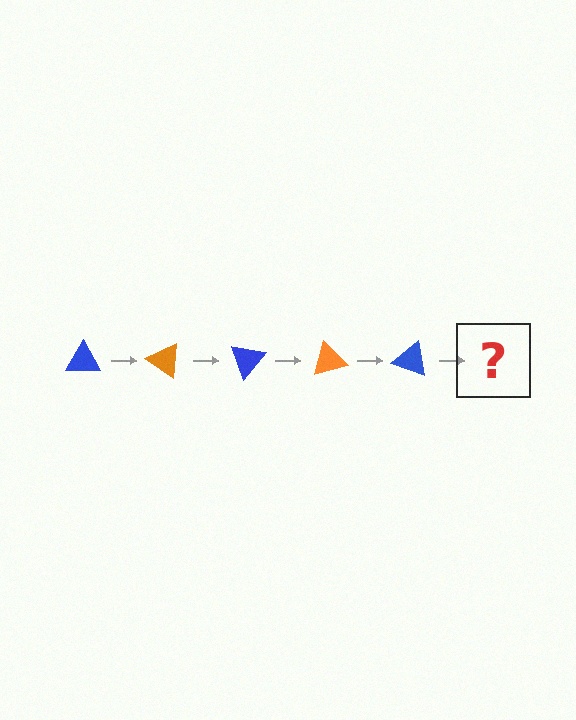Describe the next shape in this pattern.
It should be an orange triangle, rotated 175 degrees from the start.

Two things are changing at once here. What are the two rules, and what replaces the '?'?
The two rules are that it rotates 35 degrees each step and the color cycles through blue and orange. The '?' should be an orange triangle, rotated 175 degrees from the start.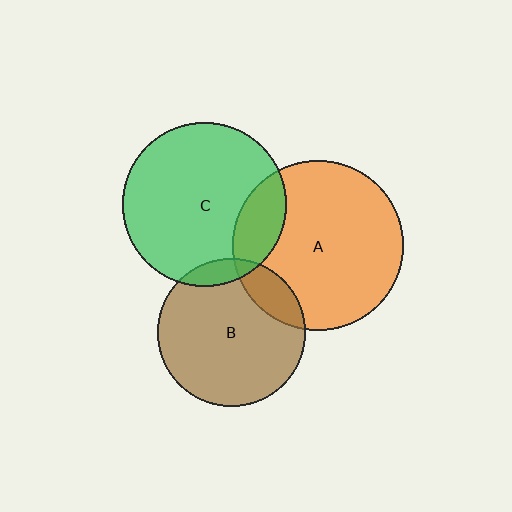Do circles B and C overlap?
Yes.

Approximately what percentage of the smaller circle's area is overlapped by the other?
Approximately 10%.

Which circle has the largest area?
Circle A (orange).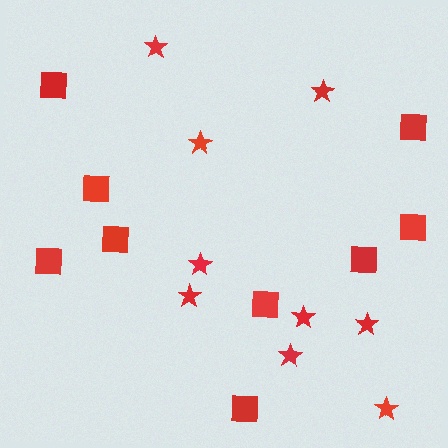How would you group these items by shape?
There are 2 groups: one group of squares (9) and one group of stars (9).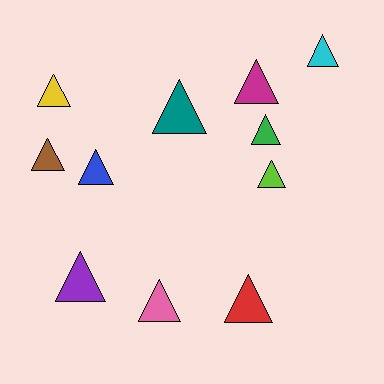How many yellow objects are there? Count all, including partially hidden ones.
There is 1 yellow object.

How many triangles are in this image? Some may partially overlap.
There are 11 triangles.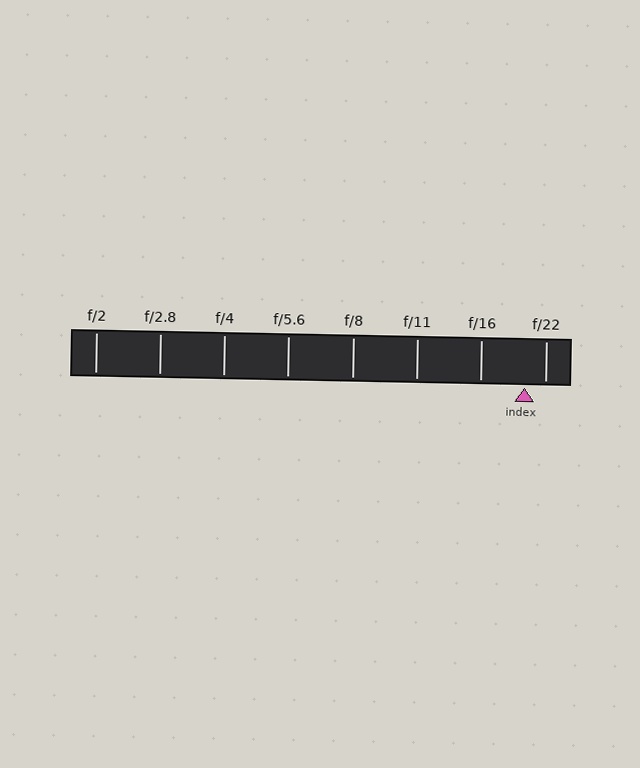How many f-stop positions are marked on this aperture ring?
There are 8 f-stop positions marked.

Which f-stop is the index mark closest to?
The index mark is closest to f/22.